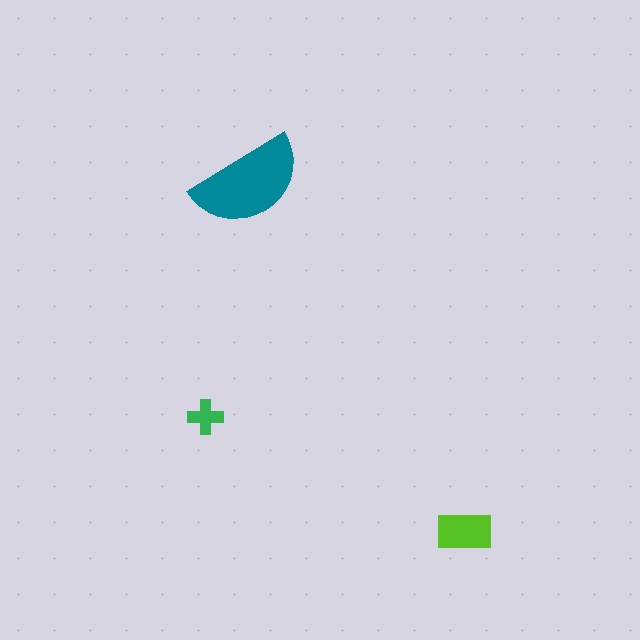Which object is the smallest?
The green cross.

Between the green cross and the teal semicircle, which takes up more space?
The teal semicircle.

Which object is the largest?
The teal semicircle.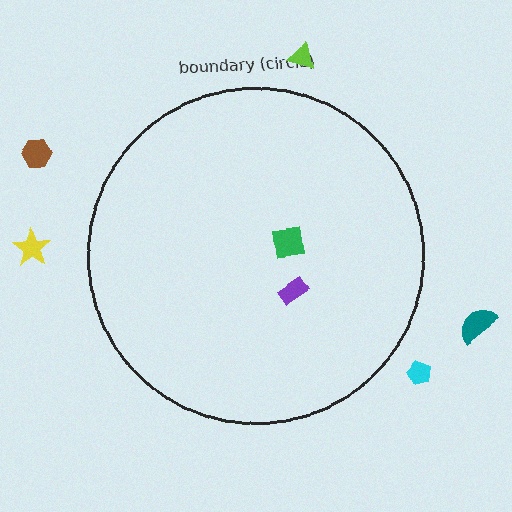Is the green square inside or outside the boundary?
Inside.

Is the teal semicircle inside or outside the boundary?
Outside.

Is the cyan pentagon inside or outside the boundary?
Outside.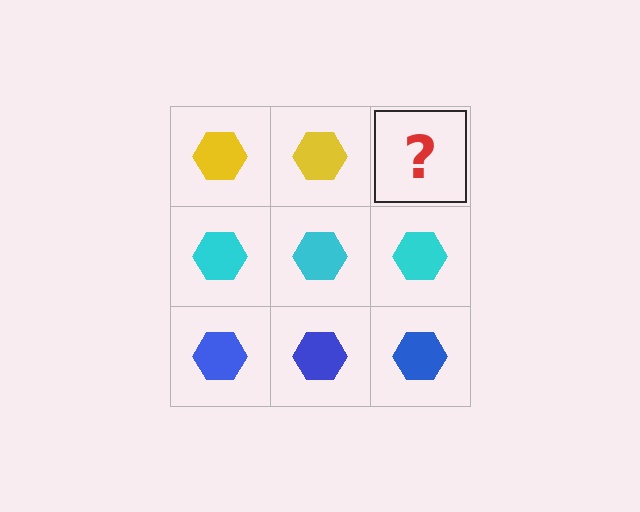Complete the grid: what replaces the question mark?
The question mark should be replaced with a yellow hexagon.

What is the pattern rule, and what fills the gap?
The rule is that each row has a consistent color. The gap should be filled with a yellow hexagon.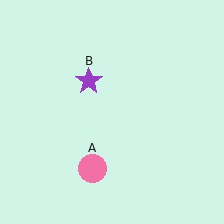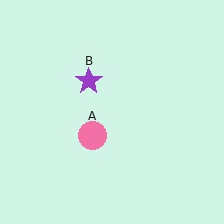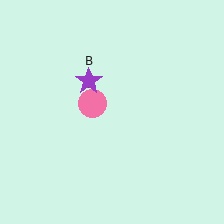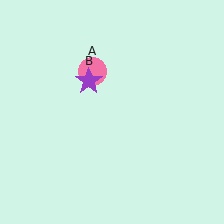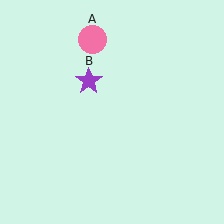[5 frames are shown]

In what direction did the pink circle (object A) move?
The pink circle (object A) moved up.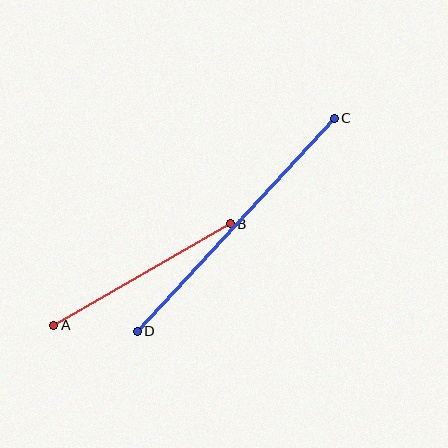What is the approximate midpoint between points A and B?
The midpoint is at approximately (142, 274) pixels.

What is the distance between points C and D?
The distance is approximately 290 pixels.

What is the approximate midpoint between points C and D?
The midpoint is at approximately (236, 225) pixels.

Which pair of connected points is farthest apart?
Points C and D are farthest apart.